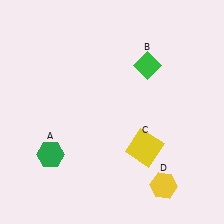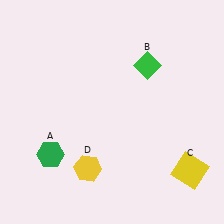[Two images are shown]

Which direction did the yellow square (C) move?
The yellow square (C) moved right.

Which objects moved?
The objects that moved are: the yellow square (C), the yellow hexagon (D).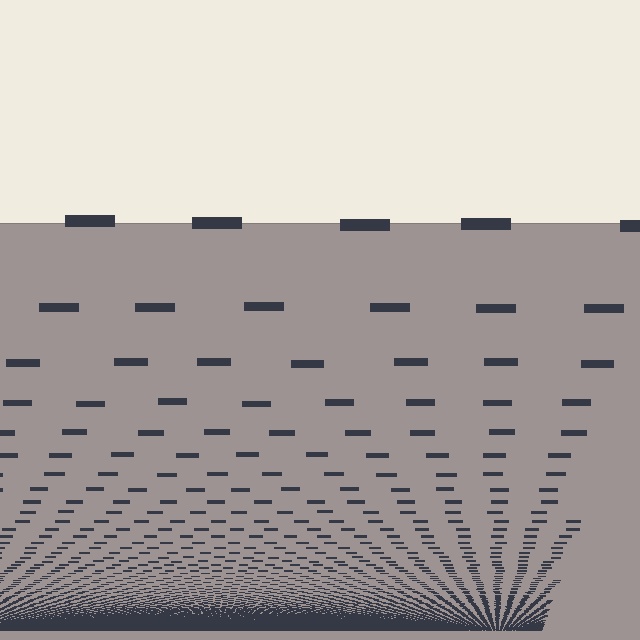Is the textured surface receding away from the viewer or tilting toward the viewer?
The surface appears to tilt toward the viewer. Texture elements get larger and sparser toward the top.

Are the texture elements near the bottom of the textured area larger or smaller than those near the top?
Smaller. The gradient is inverted — elements near the bottom are smaller and denser.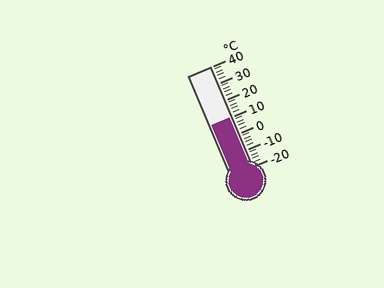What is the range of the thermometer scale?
The thermometer scale ranges from -20°C to 40°C.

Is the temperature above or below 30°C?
The temperature is below 30°C.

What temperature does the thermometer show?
The thermometer shows approximately 10°C.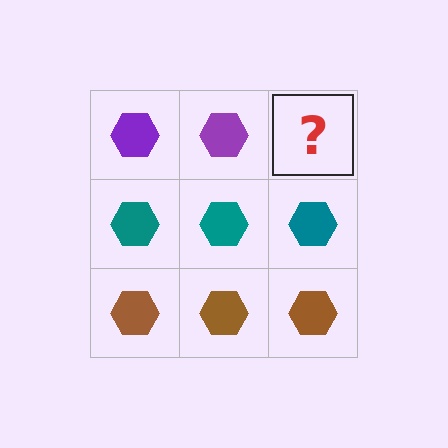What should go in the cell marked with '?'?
The missing cell should contain a purple hexagon.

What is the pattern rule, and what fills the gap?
The rule is that each row has a consistent color. The gap should be filled with a purple hexagon.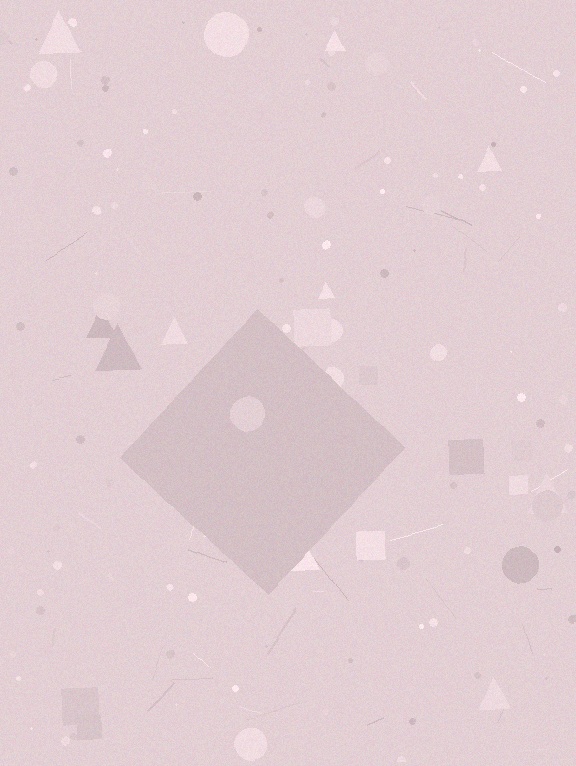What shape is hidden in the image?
A diamond is hidden in the image.